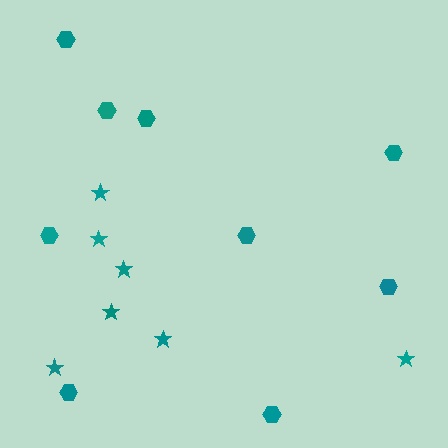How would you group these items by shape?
There are 2 groups: one group of stars (7) and one group of hexagons (9).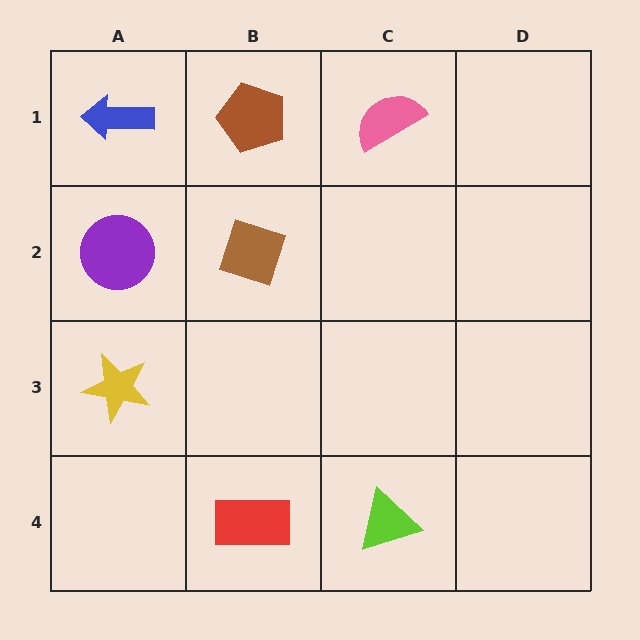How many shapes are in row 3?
1 shape.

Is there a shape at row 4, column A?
No, that cell is empty.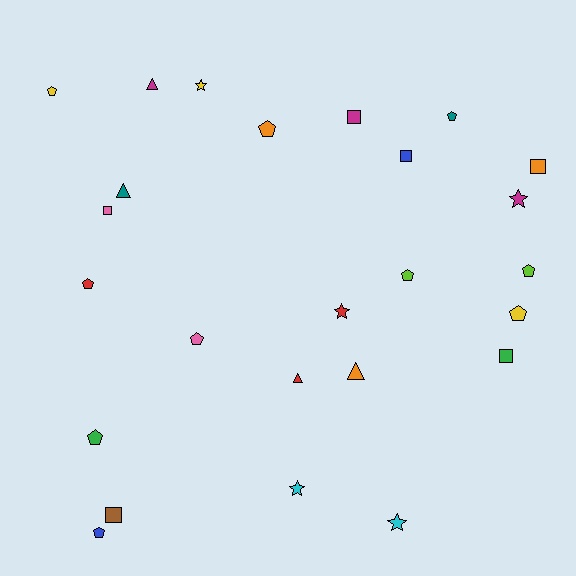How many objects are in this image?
There are 25 objects.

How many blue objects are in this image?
There are 2 blue objects.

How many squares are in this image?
There are 6 squares.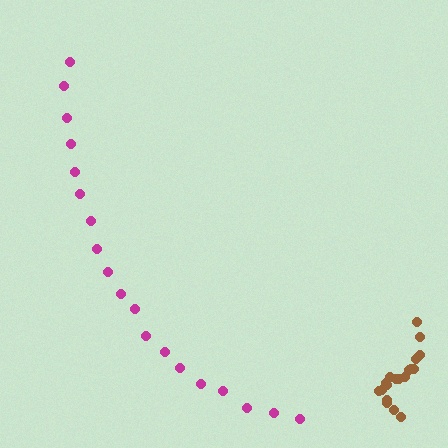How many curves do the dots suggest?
There are 2 distinct paths.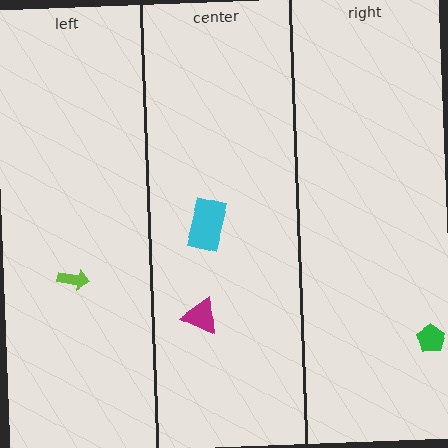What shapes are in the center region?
The cyan rectangle, the magenta triangle.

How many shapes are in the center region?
2.